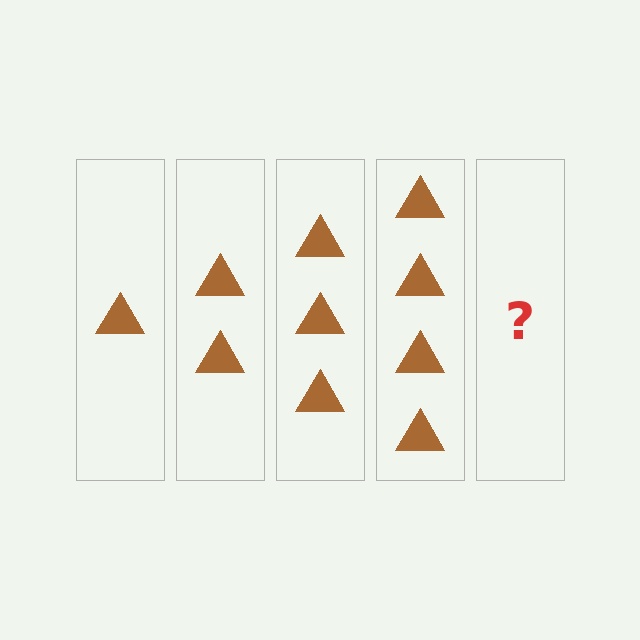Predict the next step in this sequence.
The next step is 5 triangles.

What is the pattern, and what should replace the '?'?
The pattern is that each step adds one more triangle. The '?' should be 5 triangles.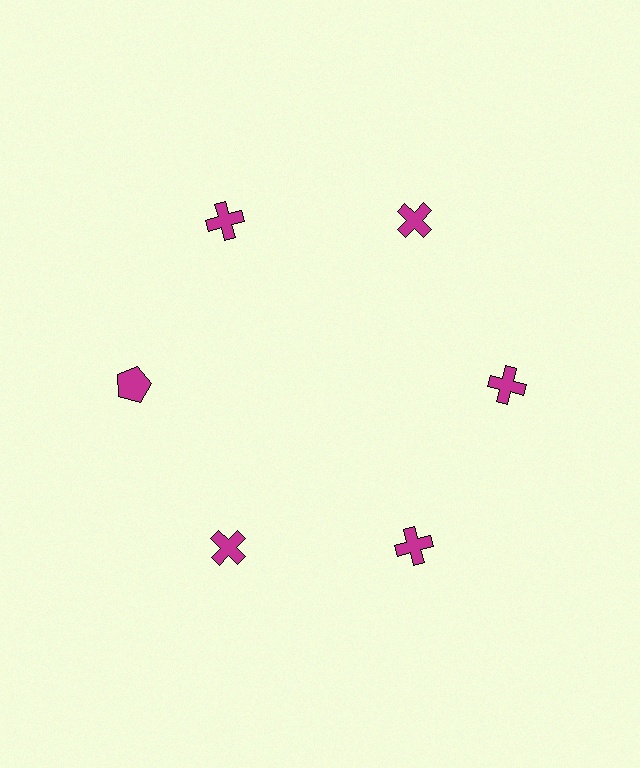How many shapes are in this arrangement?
There are 6 shapes arranged in a ring pattern.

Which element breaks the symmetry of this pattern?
The magenta pentagon at roughly the 9 o'clock position breaks the symmetry. All other shapes are magenta crosses.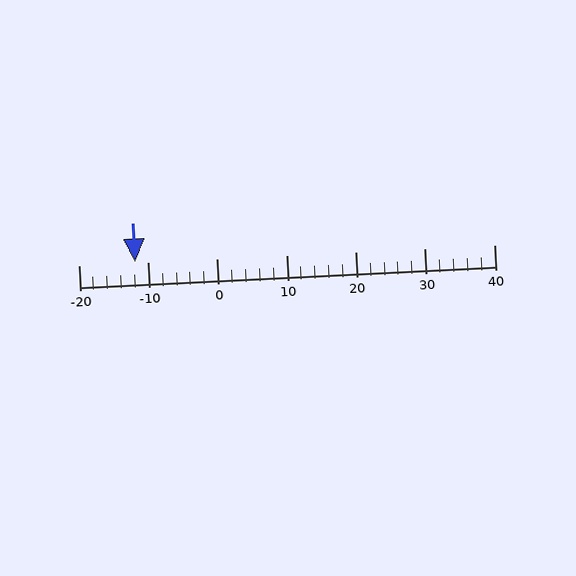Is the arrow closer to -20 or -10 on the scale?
The arrow is closer to -10.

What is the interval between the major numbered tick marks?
The major tick marks are spaced 10 units apart.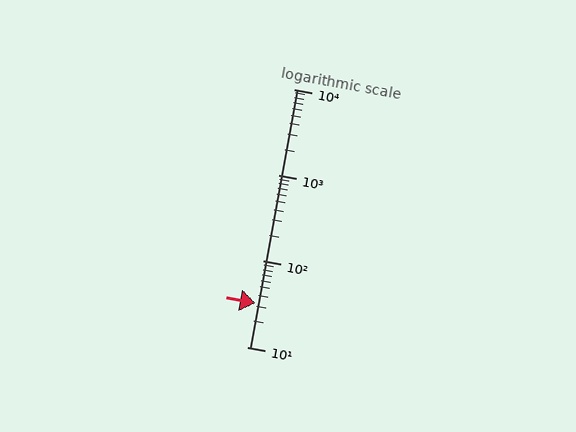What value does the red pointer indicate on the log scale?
The pointer indicates approximately 32.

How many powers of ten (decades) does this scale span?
The scale spans 3 decades, from 10 to 10000.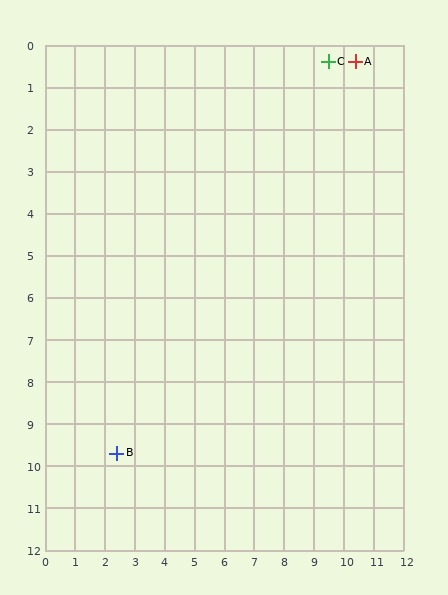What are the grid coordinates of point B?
Point B is at approximately (2.4, 9.7).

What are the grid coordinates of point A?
Point A is at approximately (10.4, 0.4).